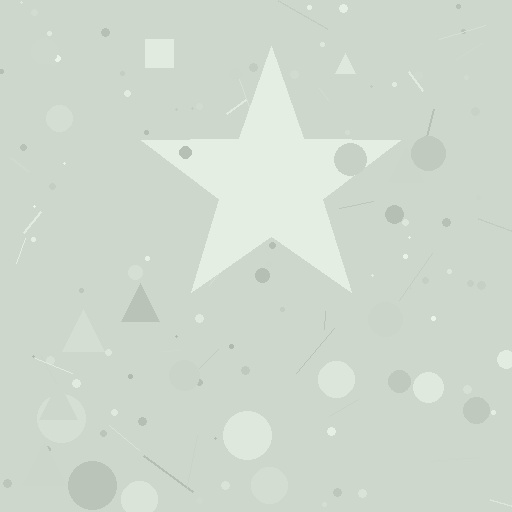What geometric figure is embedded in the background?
A star is embedded in the background.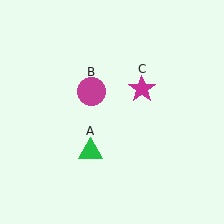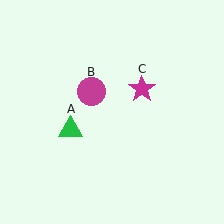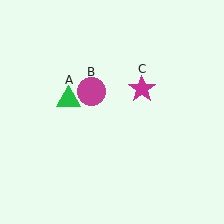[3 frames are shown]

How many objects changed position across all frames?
1 object changed position: green triangle (object A).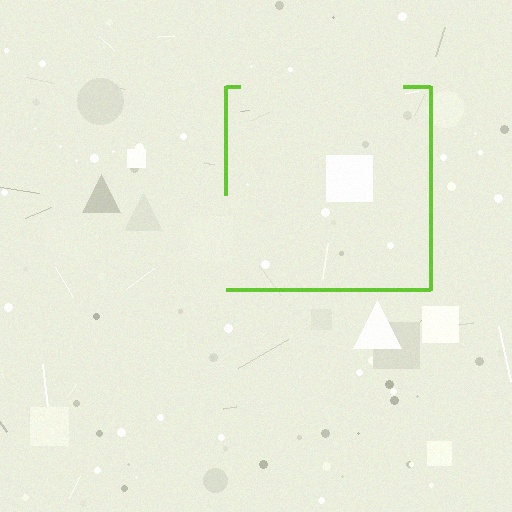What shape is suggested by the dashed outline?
The dashed outline suggests a square.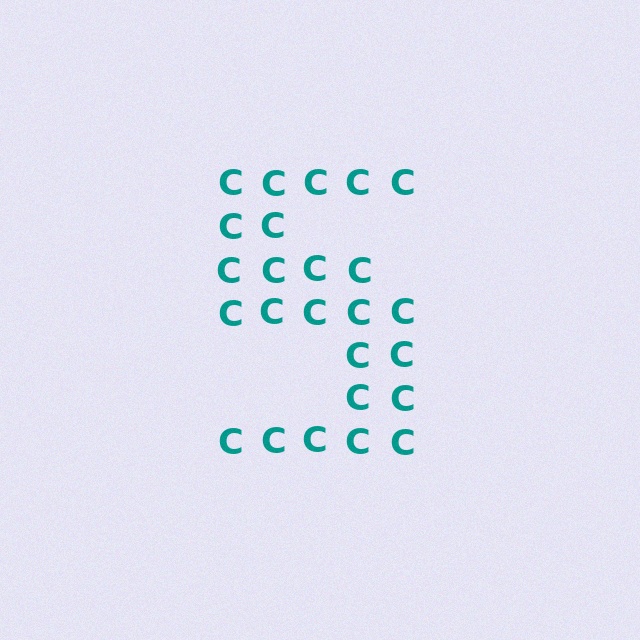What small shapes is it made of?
It is made of small letter C's.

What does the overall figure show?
The overall figure shows the digit 5.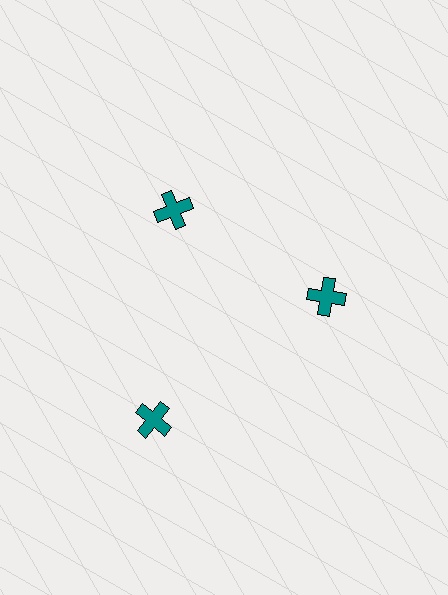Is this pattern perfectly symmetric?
No. The 3 teal crosses are arranged in a ring, but one element near the 7 o'clock position is pushed outward from the center, breaking the 3-fold rotational symmetry.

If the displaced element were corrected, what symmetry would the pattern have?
It would have 3-fold rotational symmetry — the pattern would map onto itself every 120 degrees.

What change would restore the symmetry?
The symmetry would be restored by moving it inward, back onto the ring so that all 3 crosses sit at equal angles and equal distance from the center.